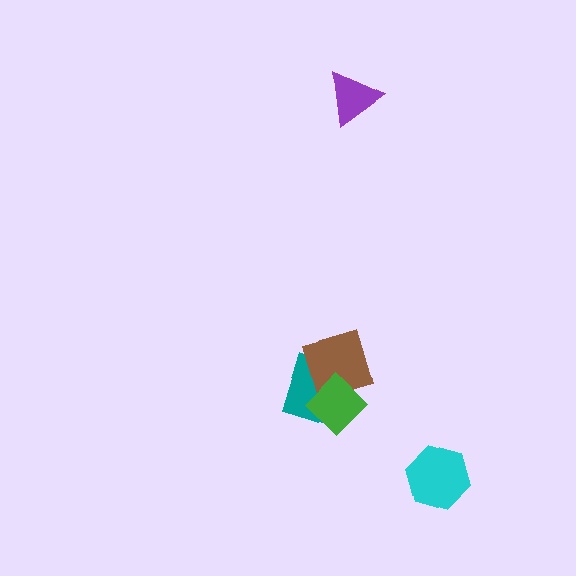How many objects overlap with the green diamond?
2 objects overlap with the green diamond.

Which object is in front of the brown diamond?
The green diamond is in front of the brown diamond.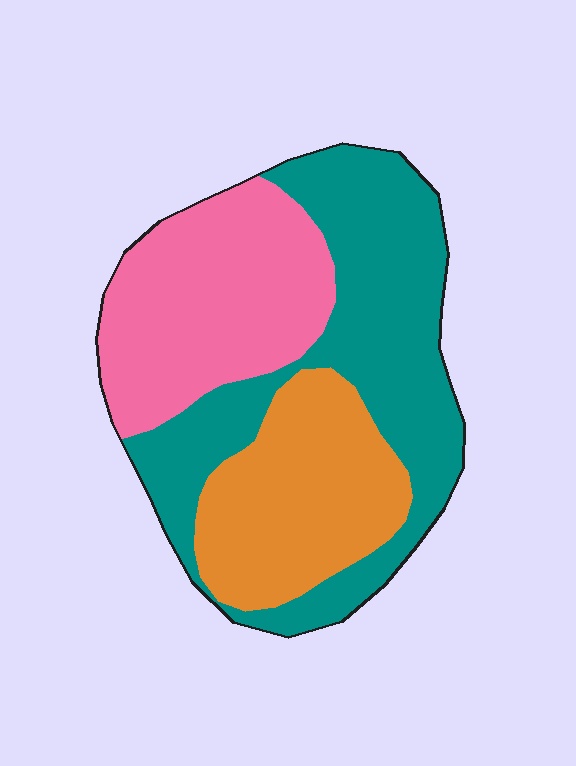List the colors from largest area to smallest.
From largest to smallest: teal, pink, orange.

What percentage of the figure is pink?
Pink takes up about one third (1/3) of the figure.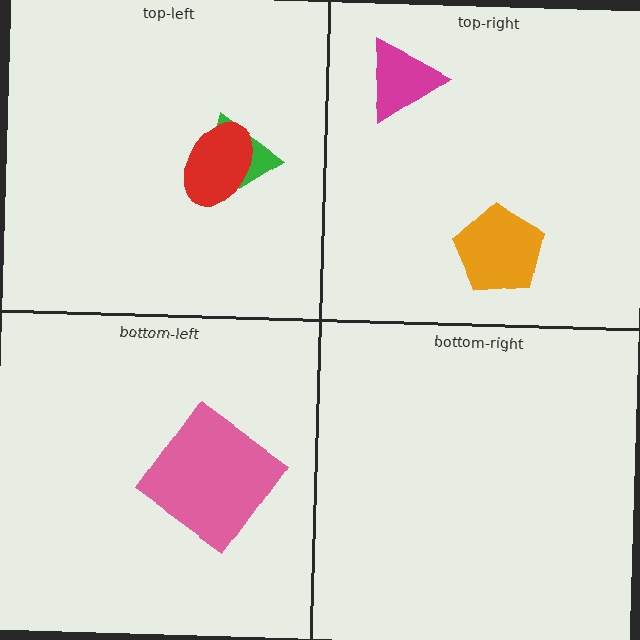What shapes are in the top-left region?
The green trapezoid, the red ellipse.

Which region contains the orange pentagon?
The top-right region.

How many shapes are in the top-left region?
2.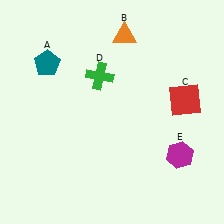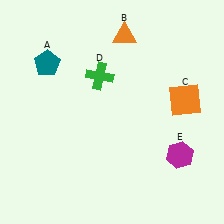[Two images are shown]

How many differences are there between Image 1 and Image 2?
There is 1 difference between the two images.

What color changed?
The square (C) changed from red in Image 1 to orange in Image 2.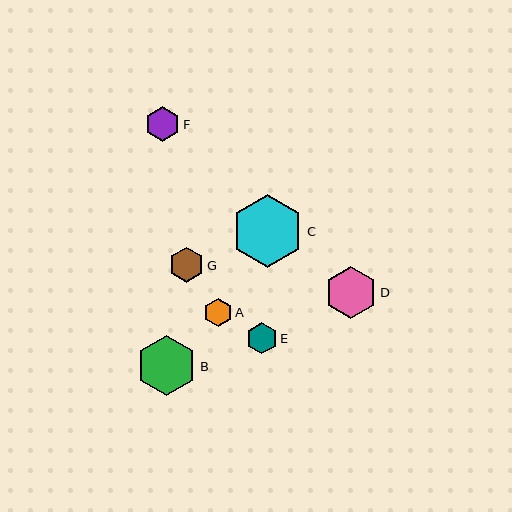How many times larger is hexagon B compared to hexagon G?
Hexagon B is approximately 1.7 times the size of hexagon G.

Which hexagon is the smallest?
Hexagon A is the smallest with a size of approximately 28 pixels.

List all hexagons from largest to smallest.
From largest to smallest: C, B, D, F, G, E, A.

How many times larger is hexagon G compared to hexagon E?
Hexagon G is approximately 1.1 times the size of hexagon E.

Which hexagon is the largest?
Hexagon C is the largest with a size of approximately 72 pixels.